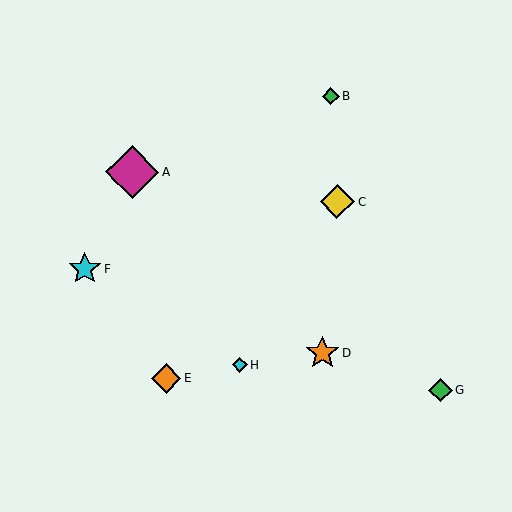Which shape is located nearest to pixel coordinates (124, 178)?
The magenta diamond (labeled A) at (132, 172) is nearest to that location.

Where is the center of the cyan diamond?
The center of the cyan diamond is at (240, 365).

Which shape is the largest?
The magenta diamond (labeled A) is the largest.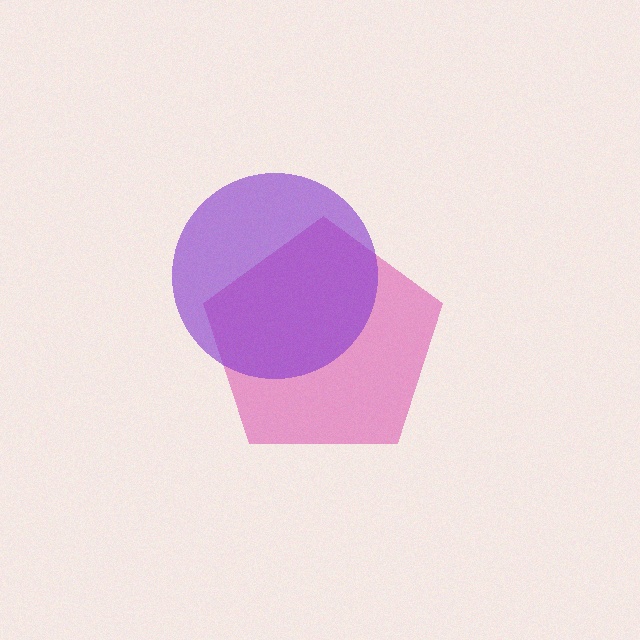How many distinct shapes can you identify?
There are 2 distinct shapes: a magenta pentagon, a purple circle.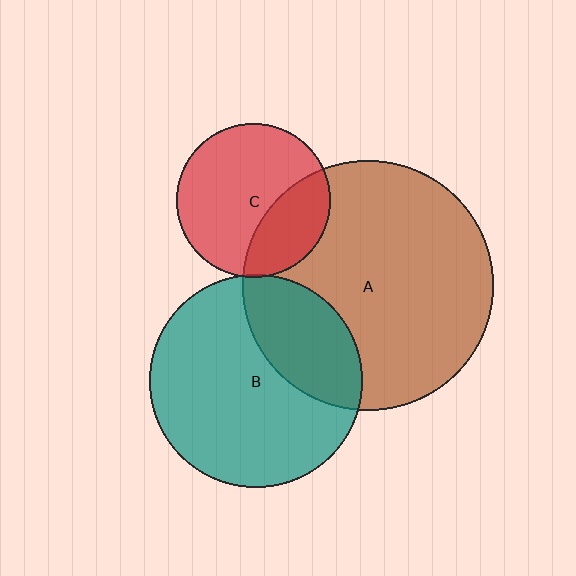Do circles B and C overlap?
Yes.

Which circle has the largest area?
Circle A (brown).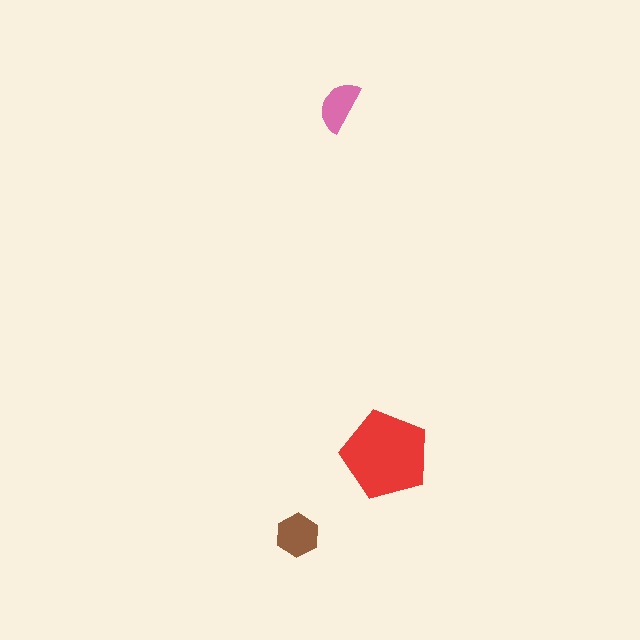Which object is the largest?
The red pentagon.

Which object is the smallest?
The pink semicircle.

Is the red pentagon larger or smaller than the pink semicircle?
Larger.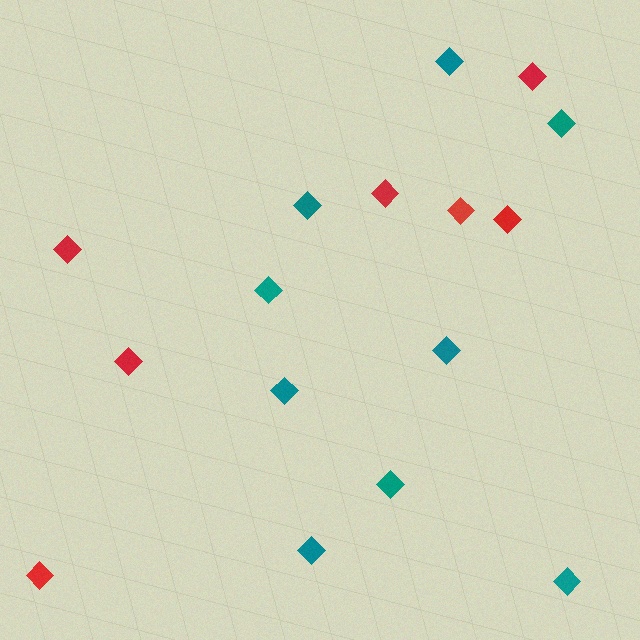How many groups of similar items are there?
There are 2 groups: one group of red diamonds (7) and one group of teal diamonds (9).